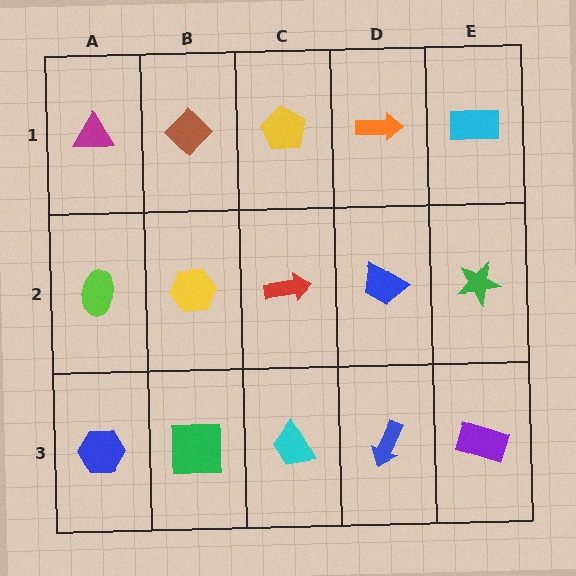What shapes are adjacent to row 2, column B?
A brown diamond (row 1, column B), a green square (row 3, column B), a lime ellipse (row 2, column A), a red arrow (row 2, column C).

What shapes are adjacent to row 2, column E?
A cyan rectangle (row 1, column E), a purple rectangle (row 3, column E), a blue trapezoid (row 2, column D).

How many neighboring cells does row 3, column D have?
3.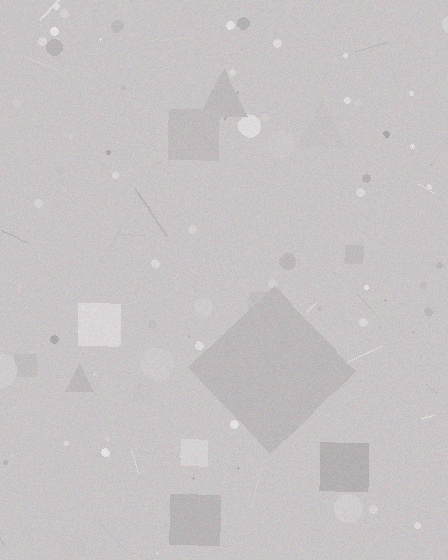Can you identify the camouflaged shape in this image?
The camouflaged shape is a diamond.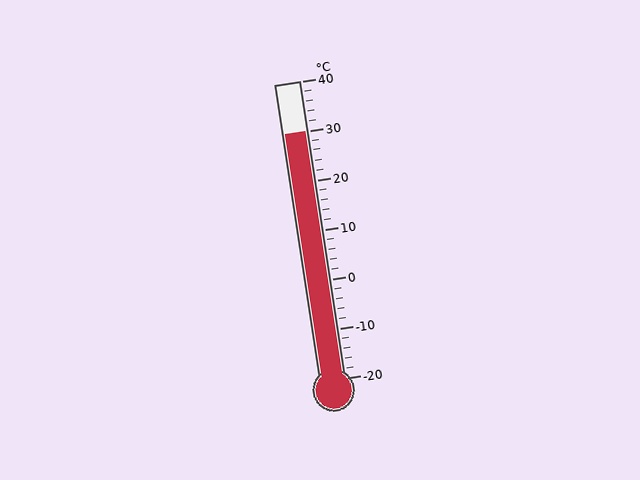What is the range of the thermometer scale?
The thermometer scale ranges from -20°C to 40°C.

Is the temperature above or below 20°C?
The temperature is above 20°C.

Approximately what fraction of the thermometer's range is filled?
The thermometer is filled to approximately 85% of its range.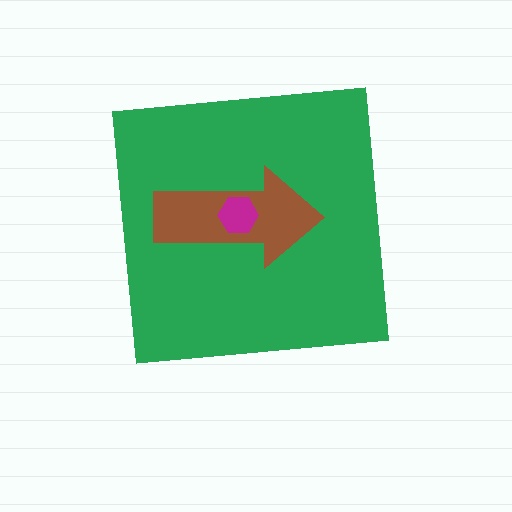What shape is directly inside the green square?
The brown arrow.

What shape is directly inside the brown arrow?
The magenta hexagon.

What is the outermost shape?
The green square.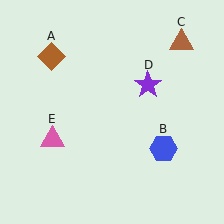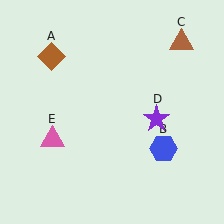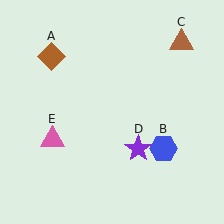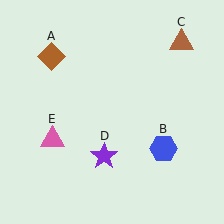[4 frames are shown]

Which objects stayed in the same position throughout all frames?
Brown diamond (object A) and blue hexagon (object B) and brown triangle (object C) and pink triangle (object E) remained stationary.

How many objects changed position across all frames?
1 object changed position: purple star (object D).